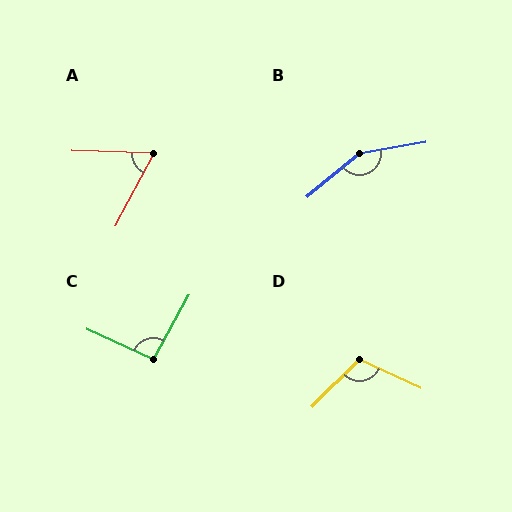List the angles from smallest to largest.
A (64°), C (94°), D (111°), B (150°).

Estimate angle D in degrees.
Approximately 111 degrees.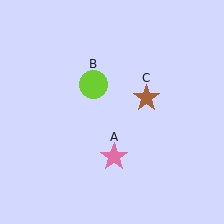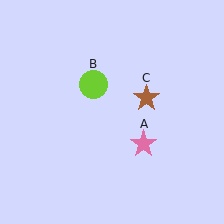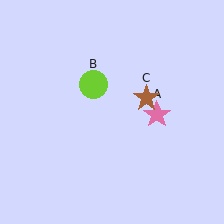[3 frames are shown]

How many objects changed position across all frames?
1 object changed position: pink star (object A).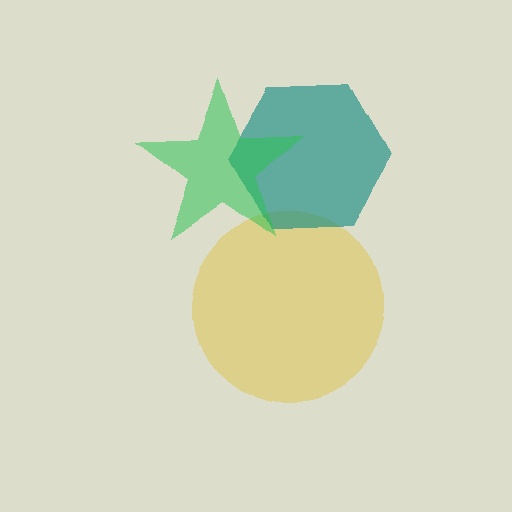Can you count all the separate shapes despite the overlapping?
Yes, there are 3 separate shapes.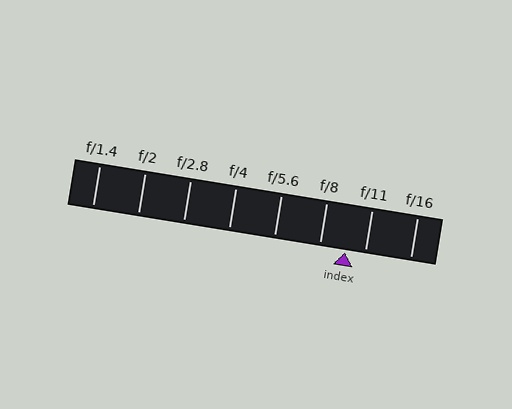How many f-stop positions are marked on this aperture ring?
There are 8 f-stop positions marked.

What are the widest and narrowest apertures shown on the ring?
The widest aperture shown is f/1.4 and the narrowest is f/16.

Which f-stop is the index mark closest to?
The index mark is closest to f/11.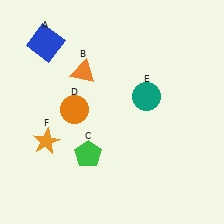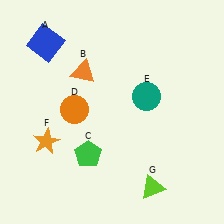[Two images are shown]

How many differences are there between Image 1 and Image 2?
There is 1 difference between the two images.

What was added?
A lime triangle (G) was added in Image 2.